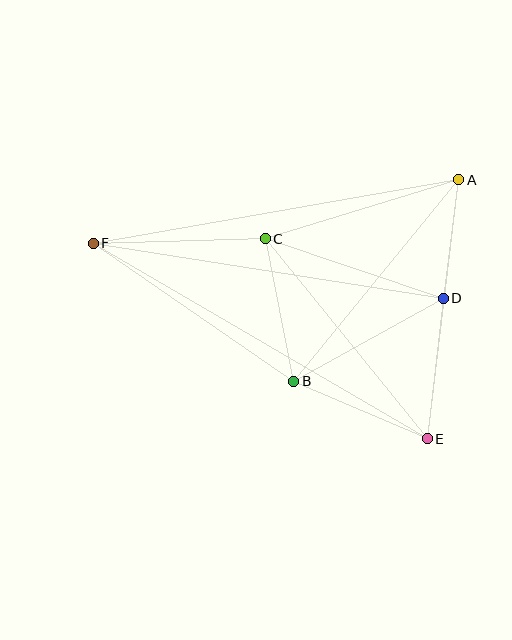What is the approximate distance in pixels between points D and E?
The distance between D and E is approximately 142 pixels.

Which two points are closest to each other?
Points A and D are closest to each other.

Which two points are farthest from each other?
Points E and F are farthest from each other.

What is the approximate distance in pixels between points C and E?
The distance between C and E is approximately 257 pixels.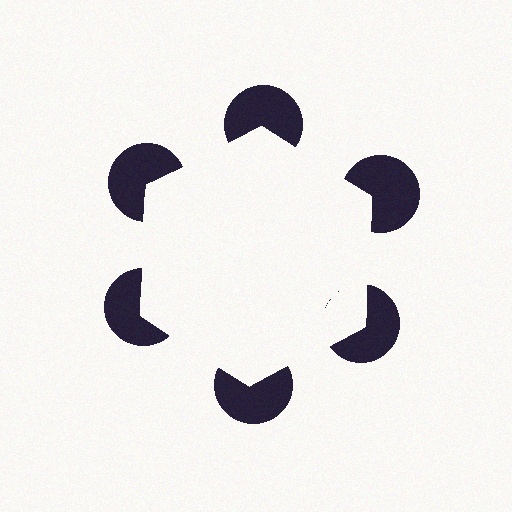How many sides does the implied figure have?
6 sides.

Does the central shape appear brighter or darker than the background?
It typically appears slightly brighter than the background, even though no actual brightness change is drawn.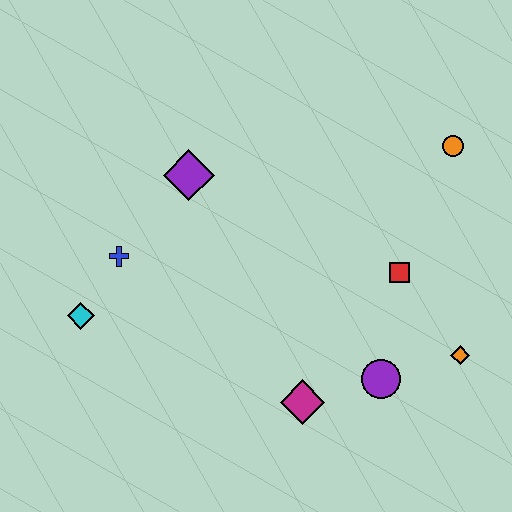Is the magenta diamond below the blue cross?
Yes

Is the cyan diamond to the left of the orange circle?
Yes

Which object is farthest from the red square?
The cyan diamond is farthest from the red square.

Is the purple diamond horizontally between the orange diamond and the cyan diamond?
Yes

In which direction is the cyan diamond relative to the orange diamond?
The cyan diamond is to the left of the orange diamond.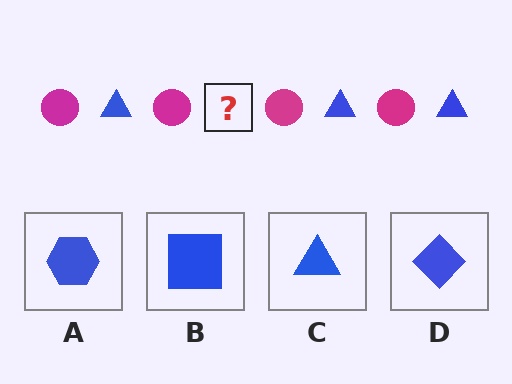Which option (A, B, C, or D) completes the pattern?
C.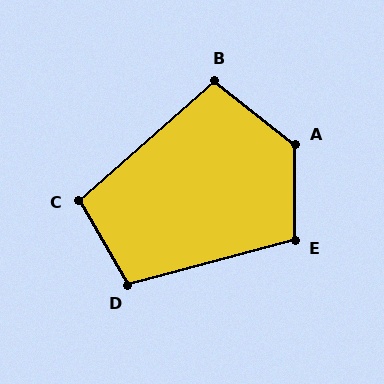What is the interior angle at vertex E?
Approximately 105 degrees (obtuse).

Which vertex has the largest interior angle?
A, at approximately 128 degrees.